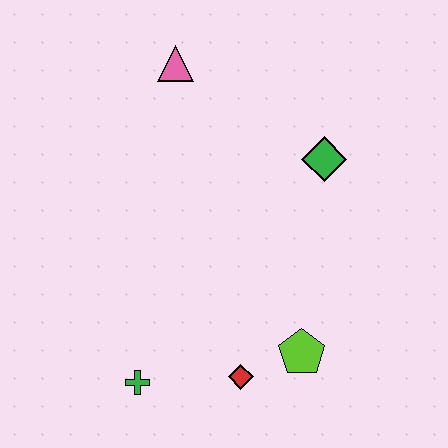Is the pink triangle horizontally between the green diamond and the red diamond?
No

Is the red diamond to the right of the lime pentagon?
No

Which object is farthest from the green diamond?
The green cross is farthest from the green diamond.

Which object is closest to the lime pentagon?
The red diamond is closest to the lime pentagon.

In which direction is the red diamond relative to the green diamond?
The red diamond is below the green diamond.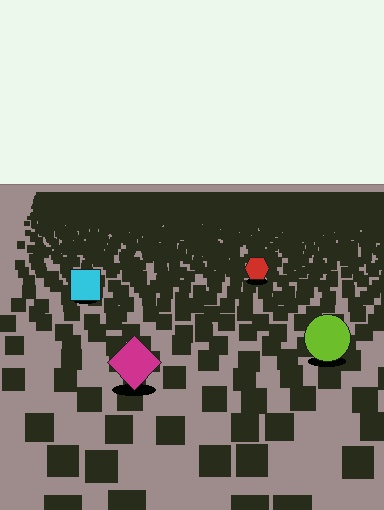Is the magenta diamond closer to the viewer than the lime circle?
Yes. The magenta diamond is closer — you can tell from the texture gradient: the ground texture is coarser near it.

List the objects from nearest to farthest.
From nearest to farthest: the magenta diamond, the lime circle, the cyan square, the red hexagon.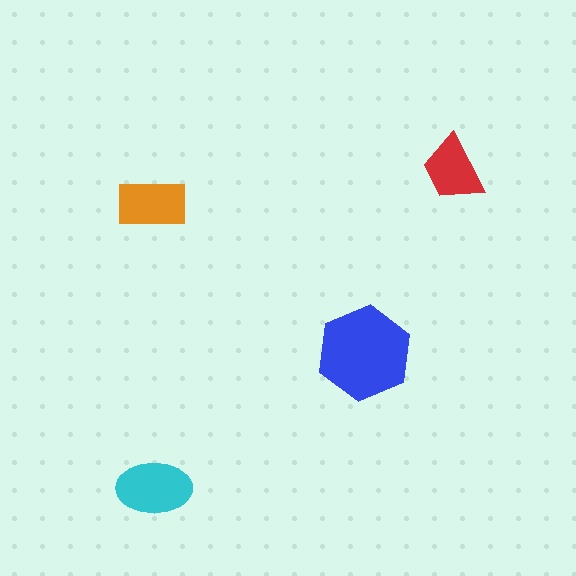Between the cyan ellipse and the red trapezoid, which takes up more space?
The cyan ellipse.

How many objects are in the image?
There are 4 objects in the image.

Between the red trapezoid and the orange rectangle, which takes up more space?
The orange rectangle.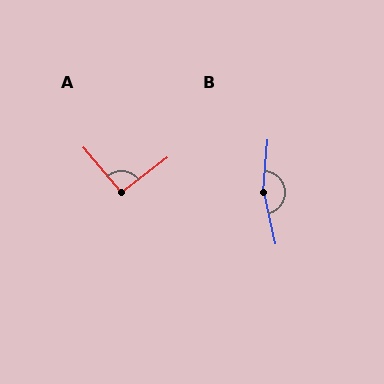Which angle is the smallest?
A, at approximately 93 degrees.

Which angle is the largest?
B, at approximately 162 degrees.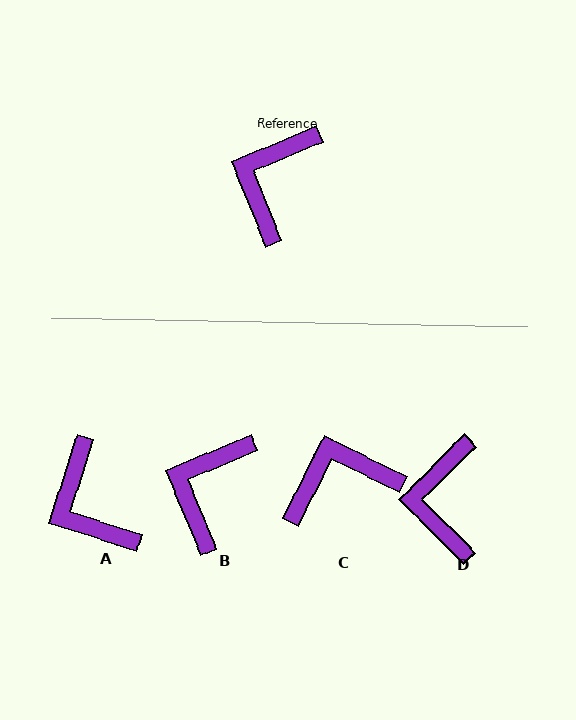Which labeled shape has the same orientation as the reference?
B.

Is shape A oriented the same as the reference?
No, it is off by about 50 degrees.